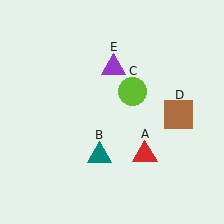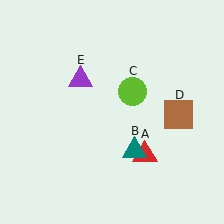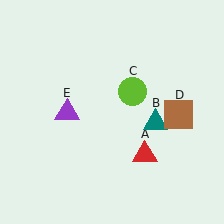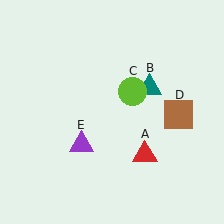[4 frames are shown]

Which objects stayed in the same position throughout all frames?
Red triangle (object A) and lime circle (object C) and brown square (object D) remained stationary.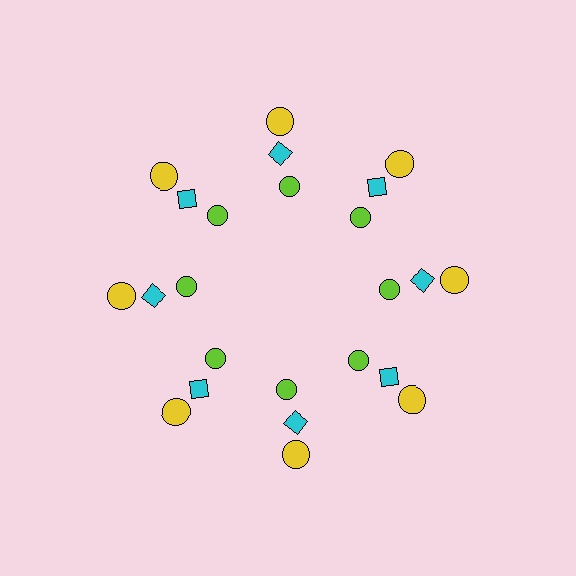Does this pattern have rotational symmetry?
Yes, this pattern has 8-fold rotational symmetry. It looks the same after rotating 45 degrees around the center.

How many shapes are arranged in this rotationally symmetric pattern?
There are 24 shapes, arranged in 8 groups of 3.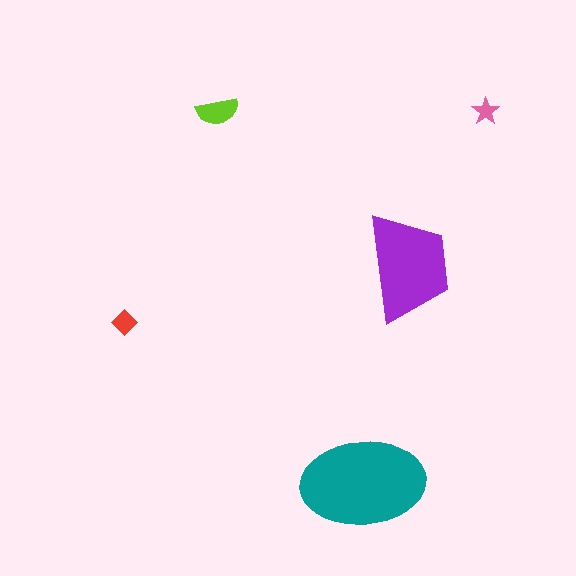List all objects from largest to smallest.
The teal ellipse, the purple trapezoid, the lime semicircle, the red diamond, the pink star.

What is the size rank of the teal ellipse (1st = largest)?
1st.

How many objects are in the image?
There are 5 objects in the image.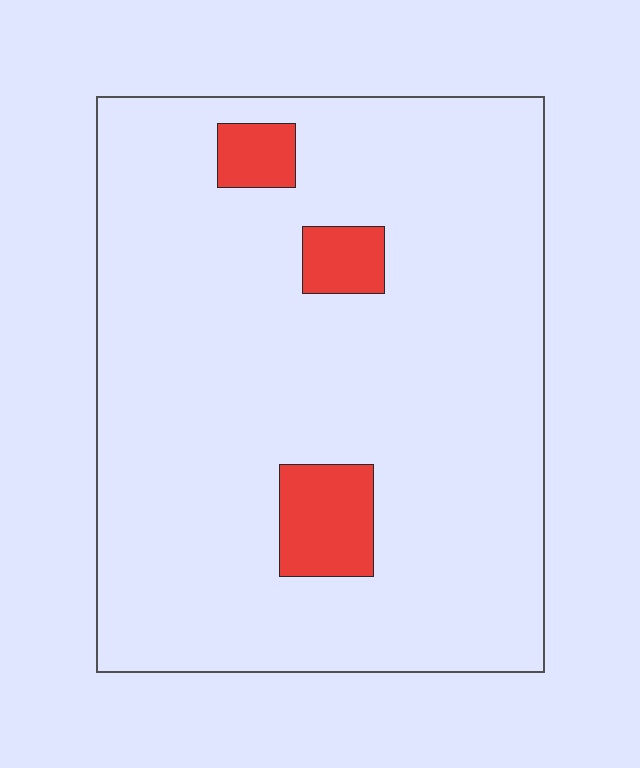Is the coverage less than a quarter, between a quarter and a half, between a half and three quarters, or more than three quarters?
Less than a quarter.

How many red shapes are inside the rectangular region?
3.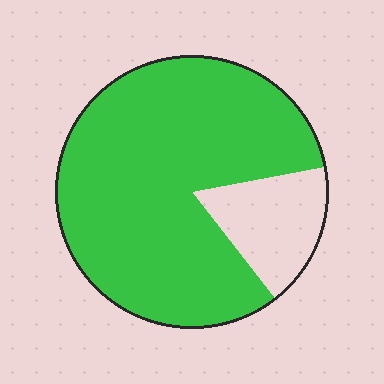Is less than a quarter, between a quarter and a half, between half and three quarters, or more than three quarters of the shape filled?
More than three quarters.